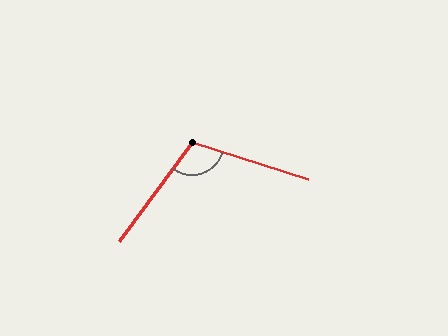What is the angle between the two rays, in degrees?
Approximately 109 degrees.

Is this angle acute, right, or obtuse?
It is obtuse.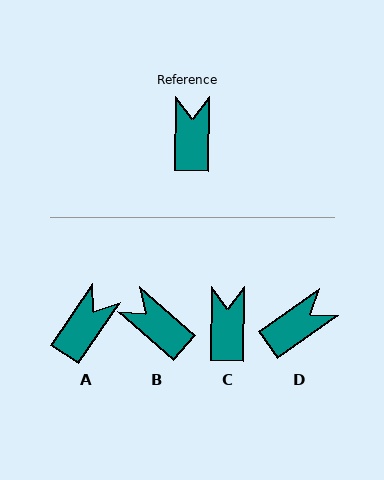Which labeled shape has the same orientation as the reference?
C.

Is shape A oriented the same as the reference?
No, it is off by about 33 degrees.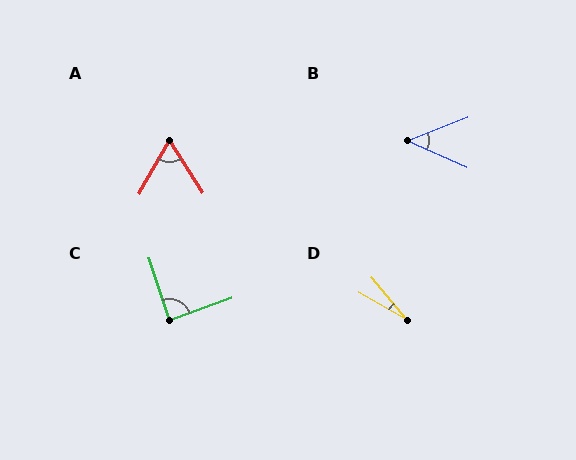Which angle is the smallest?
D, at approximately 20 degrees.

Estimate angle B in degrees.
Approximately 45 degrees.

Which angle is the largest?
C, at approximately 89 degrees.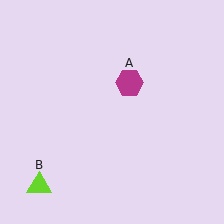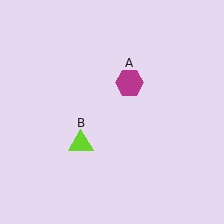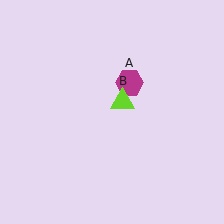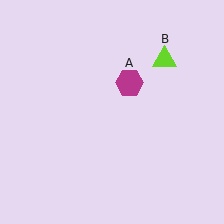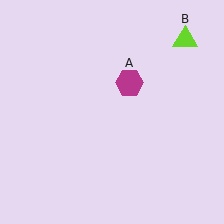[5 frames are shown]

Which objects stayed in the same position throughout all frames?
Magenta hexagon (object A) remained stationary.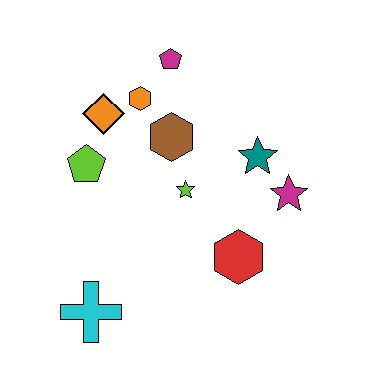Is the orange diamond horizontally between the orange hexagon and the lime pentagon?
Yes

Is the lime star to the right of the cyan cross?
Yes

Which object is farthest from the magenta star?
The cyan cross is farthest from the magenta star.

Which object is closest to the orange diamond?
The orange hexagon is closest to the orange diamond.